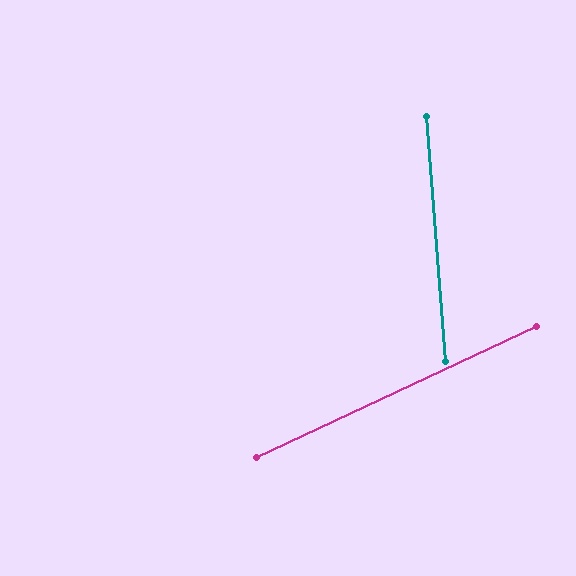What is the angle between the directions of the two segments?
Approximately 69 degrees.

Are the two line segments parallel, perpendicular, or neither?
Neither parallel nor perpendicular — they differ by about 69°.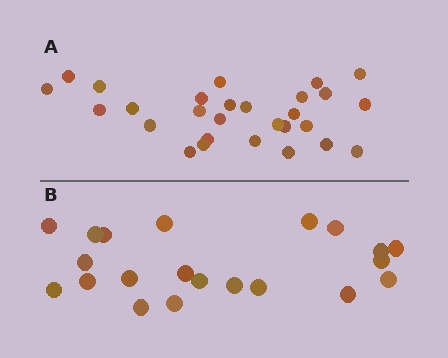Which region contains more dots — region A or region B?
Region A (the top region) has more dots.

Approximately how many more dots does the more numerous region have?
Region A has roughly 8 or so more dots than region B.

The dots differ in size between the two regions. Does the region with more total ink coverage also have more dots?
No. Region B has more total ink coverage because its dots are larger, but region A actually contains more individual dots. Total area can be misleading — the number of items is what matters here.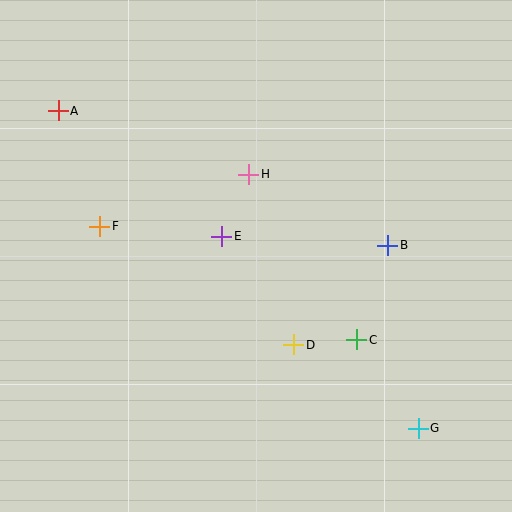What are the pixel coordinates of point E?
Point E is at (222, 236).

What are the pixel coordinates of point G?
Point G is at (418, 428).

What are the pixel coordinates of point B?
Point B is at (388, 245).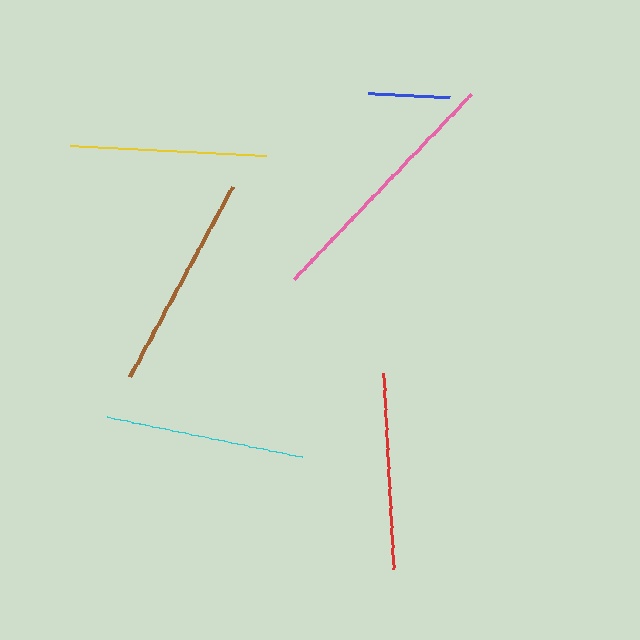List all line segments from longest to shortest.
From longest to shortest: pink, brown, cyan, yellow, red, blue.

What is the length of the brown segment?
The brown segment is approximately 215 pixels long.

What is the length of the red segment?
The red segment is approximately 196 pixels long.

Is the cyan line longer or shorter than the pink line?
The pink line is longer than the cyan line.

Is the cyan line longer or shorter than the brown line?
The brown line is longer than the cyan line.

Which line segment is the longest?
The pink line is the longest at approximately 255 pixels.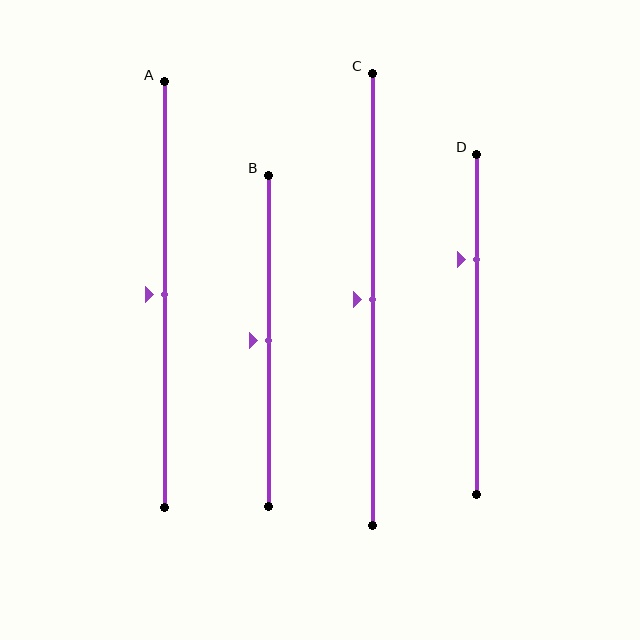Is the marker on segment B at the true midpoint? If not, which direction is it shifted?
Yes, the marker on segment B is at the true midpoint.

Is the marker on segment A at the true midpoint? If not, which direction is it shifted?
Yes, the marker on segment A is at the true midpoint.